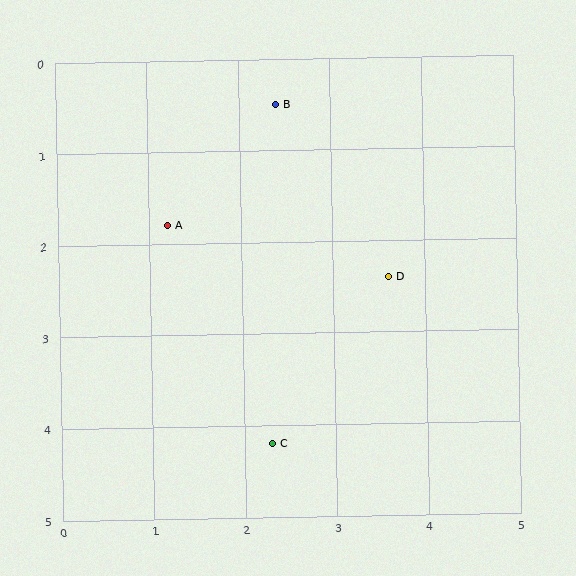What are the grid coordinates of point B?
Point B is at approximately (2.4, 0.5).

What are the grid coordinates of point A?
Point A is at approximately (1.2, 1.8).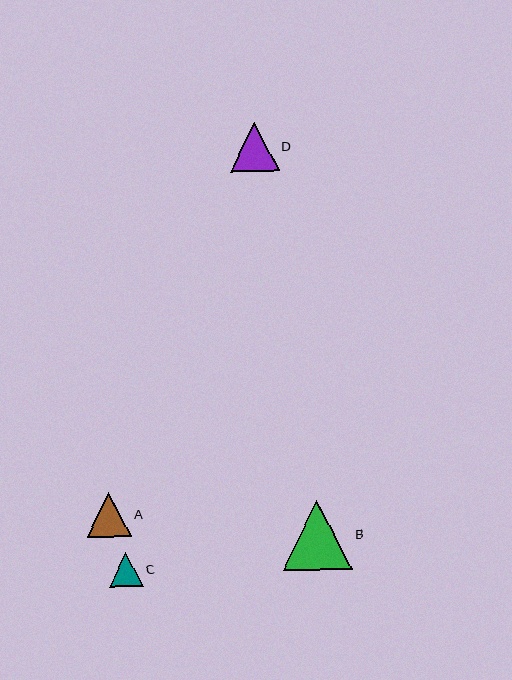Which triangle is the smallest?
Triangle C is the smallest with a size of approximately 34 pixels.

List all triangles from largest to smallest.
From largest to smallest: B, D, A, C.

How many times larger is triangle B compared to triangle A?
Triangle B is approximately 1.6 times the size of triangle A.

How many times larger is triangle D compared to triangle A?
Triangle D is approximately 1.1 times the size of triangle A.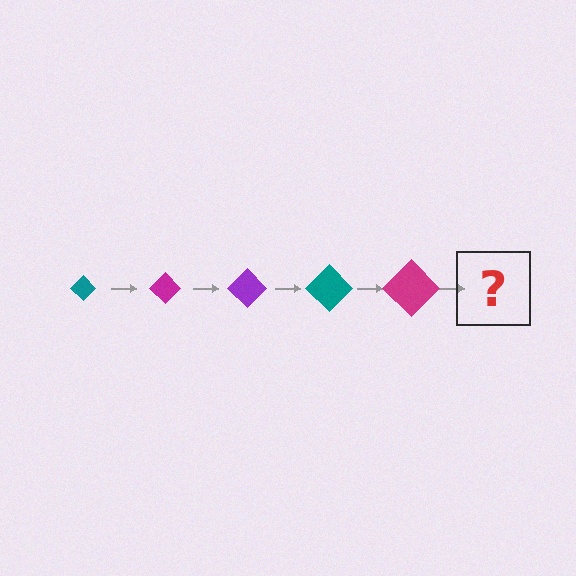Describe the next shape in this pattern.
It should be a purple diamond, larger than the previous one.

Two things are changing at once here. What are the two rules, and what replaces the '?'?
The two rules are that the diamond grows larger each step and the color cycles through teal, magenta, and purple. The '?' should be a purple diamond, larger than the previous one.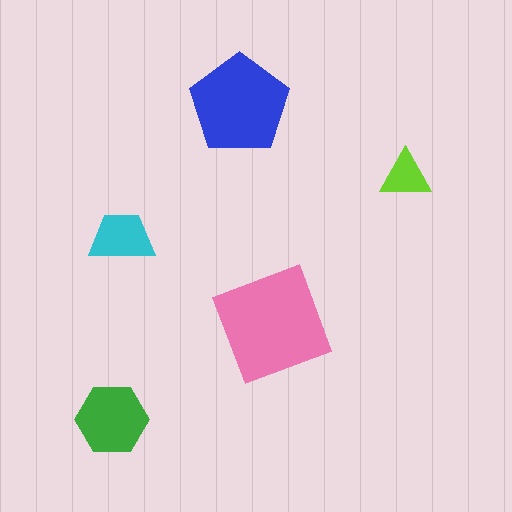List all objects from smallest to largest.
The lime triangle, the cyan trapezoid, the green hexagon, the blue pentagon, the pink square.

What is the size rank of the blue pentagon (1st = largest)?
2nd.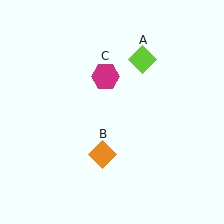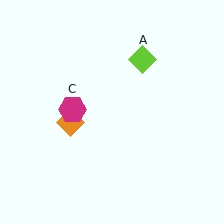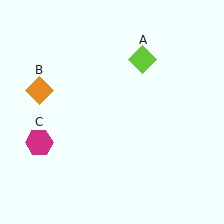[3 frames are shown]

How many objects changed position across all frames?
2 objects changed position: orange diamond (object B), magenta hexagon (object C).